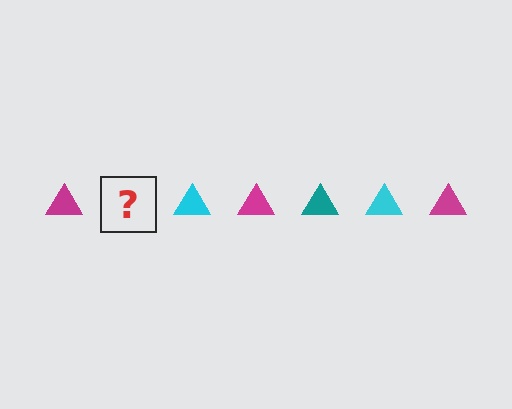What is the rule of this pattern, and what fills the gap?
The rule is that the pattern cycles through magenta, teal, cyan triangles. The gap should be filled with a teal triangle.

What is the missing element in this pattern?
The missing element is a teal triangle.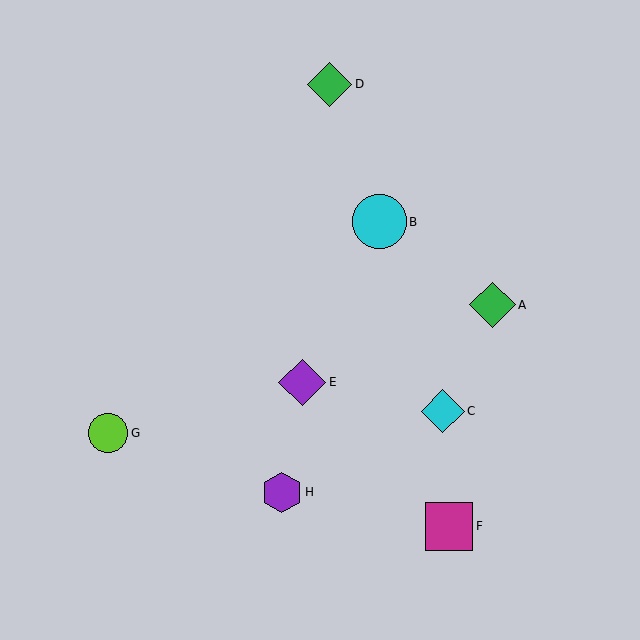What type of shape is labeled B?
Shape B is a cyan circle.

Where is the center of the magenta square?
The center of the magenta square is at (449, 526).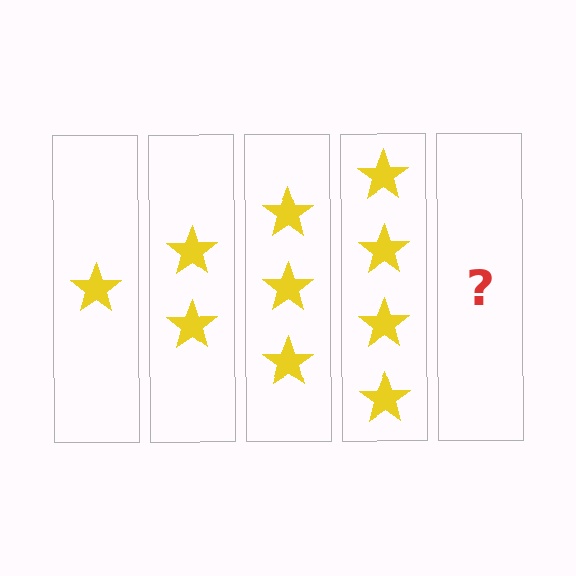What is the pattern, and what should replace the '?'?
The pattern is that each step adds one more star. The '?' should be 5 stars.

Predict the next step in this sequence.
The next step is 5 stars.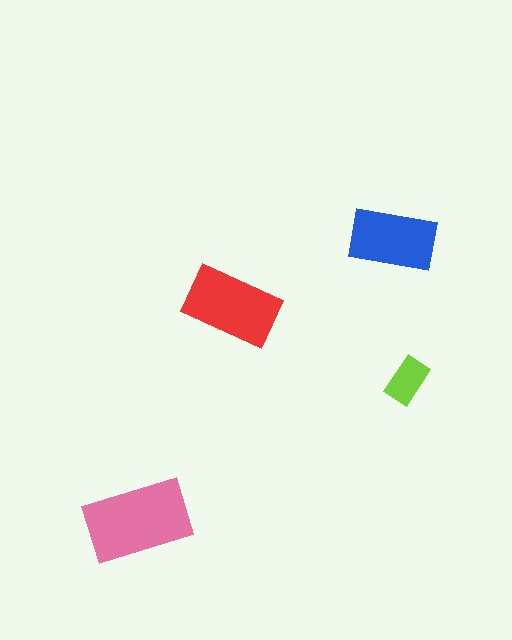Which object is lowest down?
The pink rectangle is bottommost.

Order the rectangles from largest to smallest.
the pink one, the red one, the blue one, the lime one.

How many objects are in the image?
There are 4 objects in the image.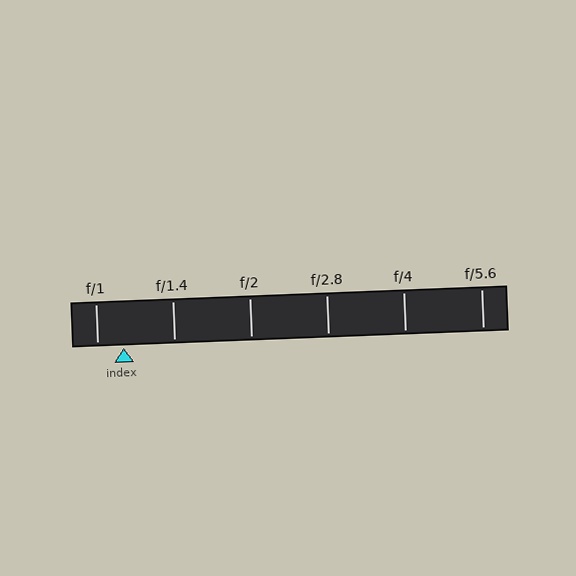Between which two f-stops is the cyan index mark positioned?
The index mark is between f/1 and f/1.4.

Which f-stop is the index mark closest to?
The index mark is closest to f/1.